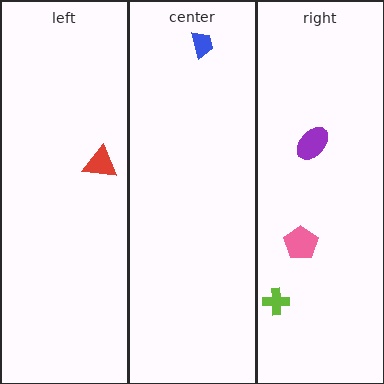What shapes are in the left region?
The red triangle.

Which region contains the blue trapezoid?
The center region.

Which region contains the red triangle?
The left region.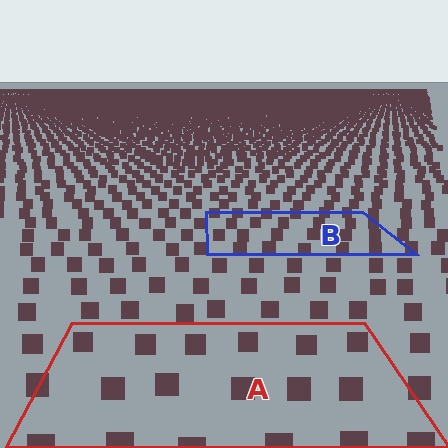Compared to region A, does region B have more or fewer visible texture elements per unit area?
Region B has more texture elements per unit area — they are packed more densely because it is farther away.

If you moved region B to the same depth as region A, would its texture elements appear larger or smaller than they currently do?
They would appear larger. At a closer depth, the same texture elements are projected at a bigger on-screen size.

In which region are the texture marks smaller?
The texture marks are smaller in region B, because it is farther away.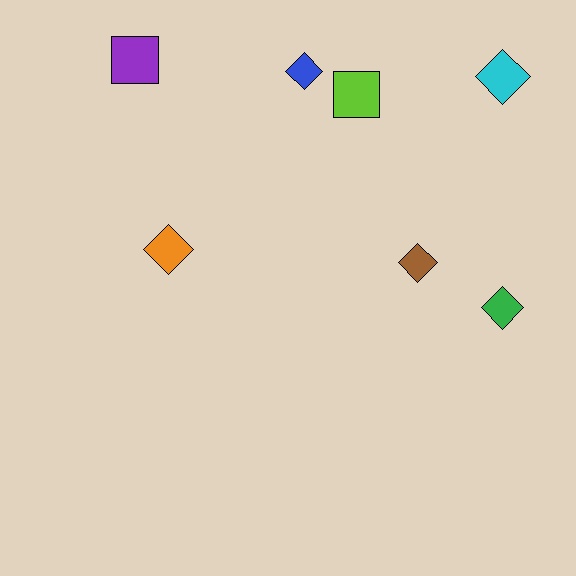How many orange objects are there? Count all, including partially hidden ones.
There is 1 orange object.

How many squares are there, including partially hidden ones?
There are 2 squares.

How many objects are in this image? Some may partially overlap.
There are 7 objects.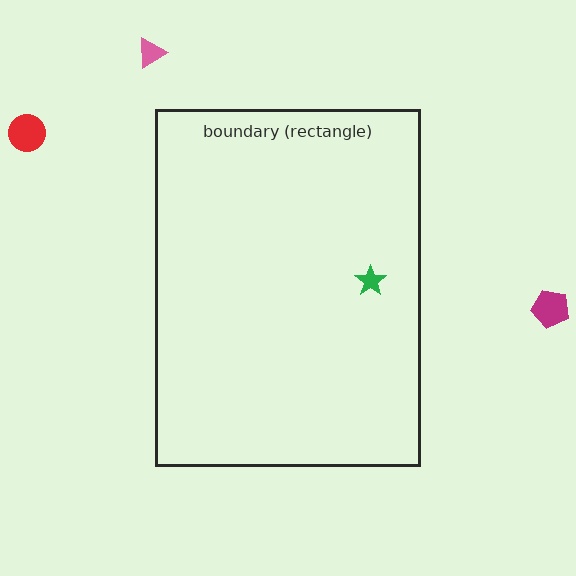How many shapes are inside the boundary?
1 inside, 3 outside.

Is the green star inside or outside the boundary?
Inside.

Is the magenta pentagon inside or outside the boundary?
Outside.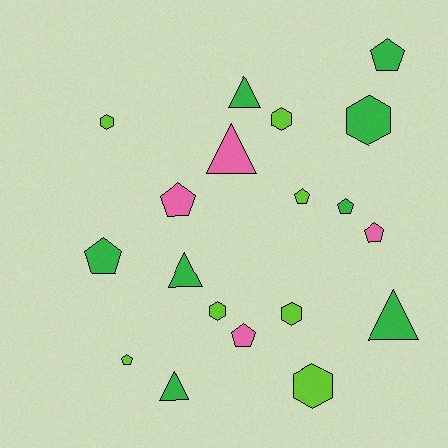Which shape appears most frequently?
Pentagon, with 8 objects.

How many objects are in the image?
There are 19 objects.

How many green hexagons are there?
There is 1 green hexagon.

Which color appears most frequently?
Green, with 8 objects.